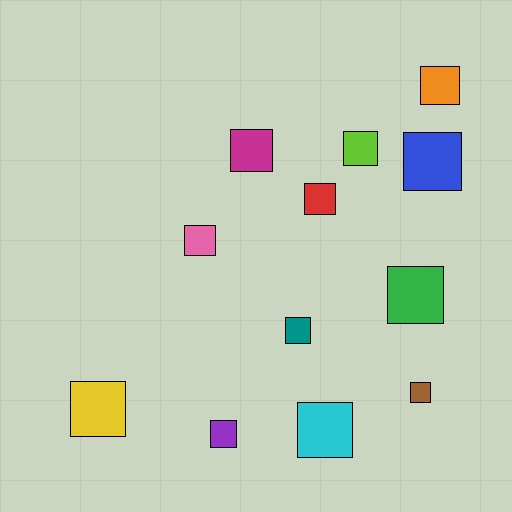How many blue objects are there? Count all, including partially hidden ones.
There is 1 blue object.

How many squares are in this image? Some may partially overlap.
There are 12 squares.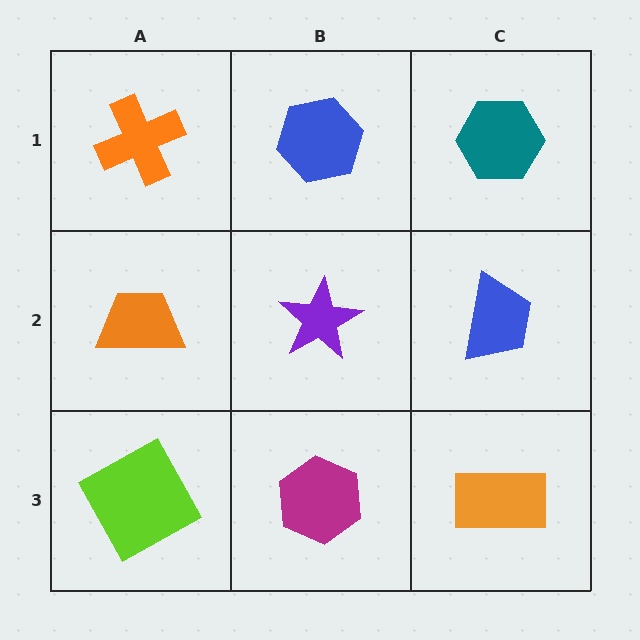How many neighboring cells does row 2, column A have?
3.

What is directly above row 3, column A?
An orange trapezoid.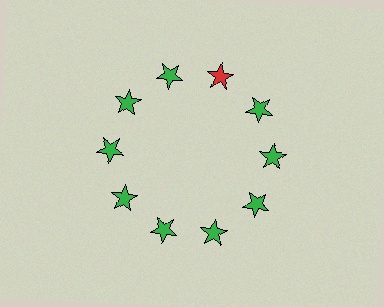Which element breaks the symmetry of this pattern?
The red star at roughly the 1 o'clock position breaks the symmetry. All other shapes are green stars.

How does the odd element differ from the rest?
It has a different color: red instead of green.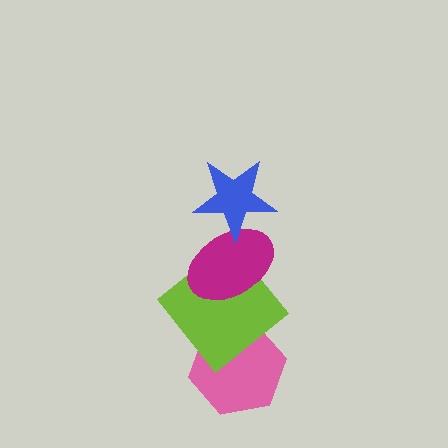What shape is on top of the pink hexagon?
The lime diamond is on top of the pink hexagon.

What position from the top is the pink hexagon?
The pink hexagon is 4th from the top.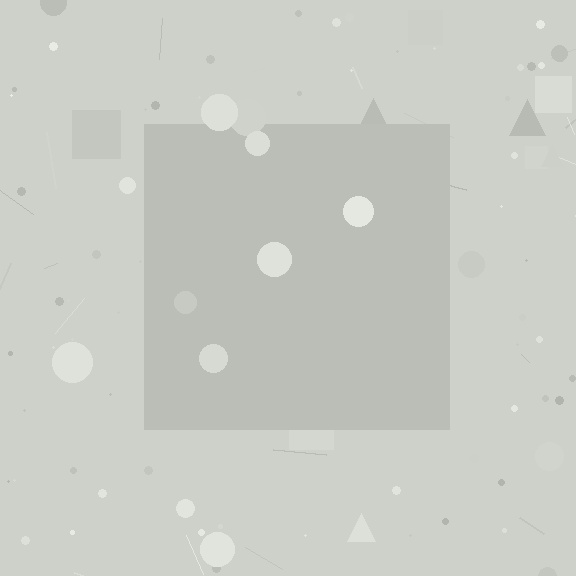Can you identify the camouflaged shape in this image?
The camouflaged shape is a square.